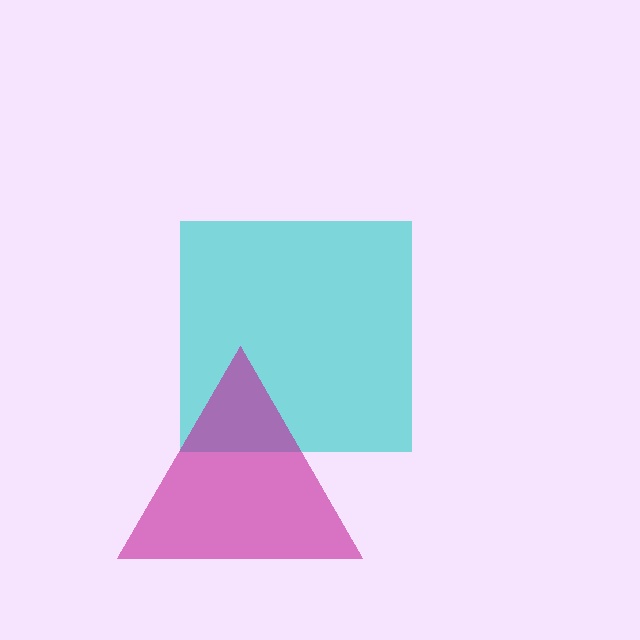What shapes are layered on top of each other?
The layered shapes are: a cyan square, a magenta triangle.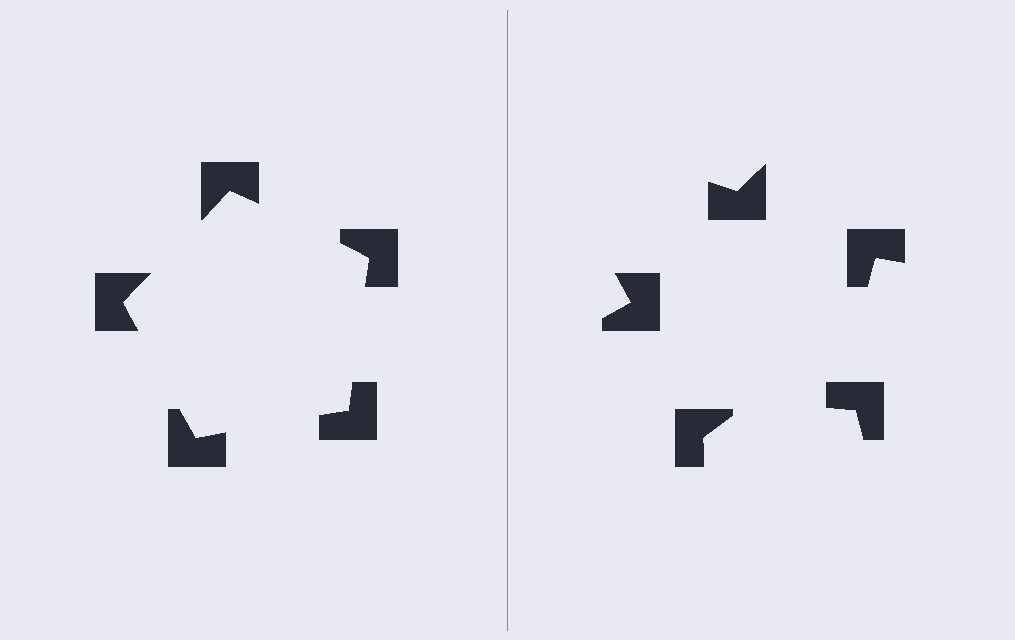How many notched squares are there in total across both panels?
10 — 5 on each side.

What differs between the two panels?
The notched squares are positioned identically on both sides; only the wedge orientations differ. On the left they align to a pentagon; on the right they are misaligned.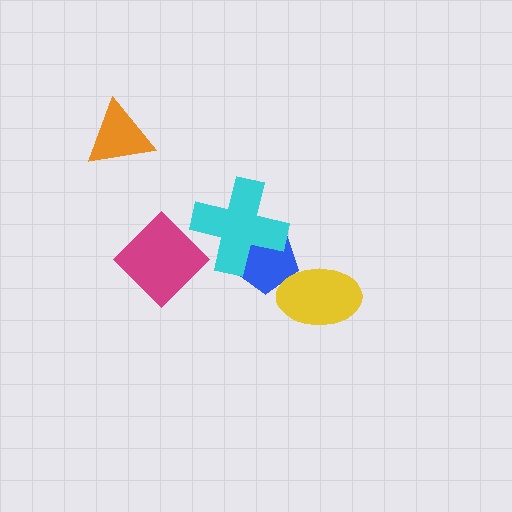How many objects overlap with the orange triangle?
0 objects overlap with the orange triangle.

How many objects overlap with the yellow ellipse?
1 object overlaps with the yellow ellipse.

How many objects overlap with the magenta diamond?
1 object overlaps with the magenta diamond.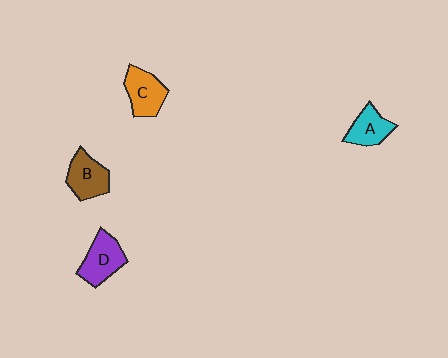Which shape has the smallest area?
Shape A (cyan).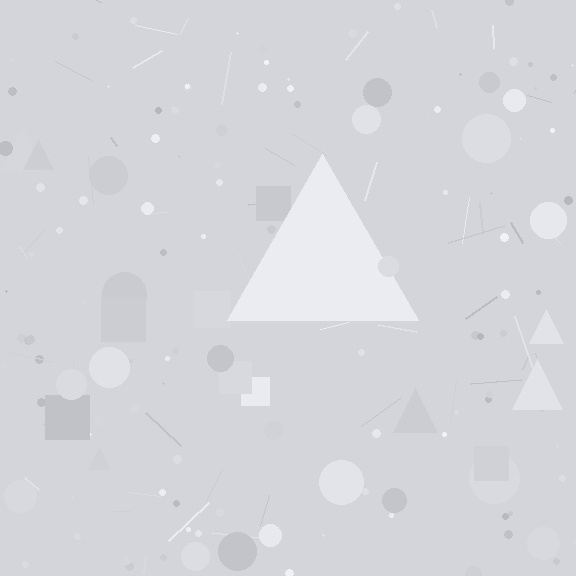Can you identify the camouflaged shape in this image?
The camouflaged shape is a triangle.